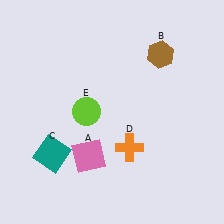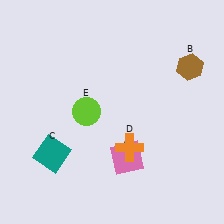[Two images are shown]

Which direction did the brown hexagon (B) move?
The brown hexagon (B) moved right.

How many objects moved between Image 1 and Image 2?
2 objects moved between the two images.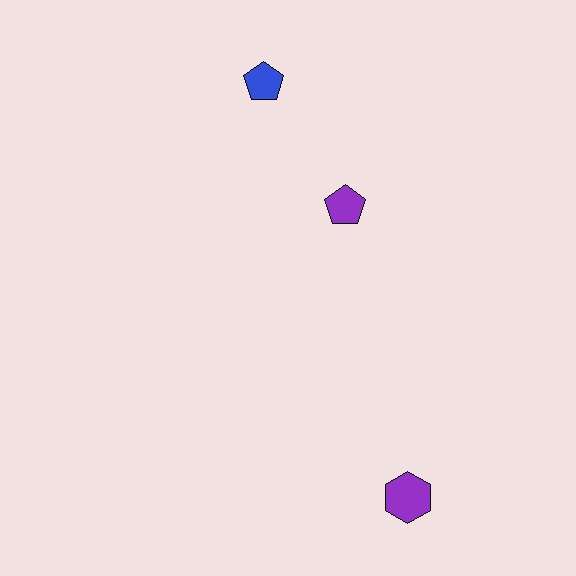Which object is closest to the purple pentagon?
The blue pentagon is closest to the purple pentagon.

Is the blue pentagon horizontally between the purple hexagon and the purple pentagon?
No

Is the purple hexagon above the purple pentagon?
No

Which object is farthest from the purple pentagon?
The purple hexagon is farthest from the purple pentagon.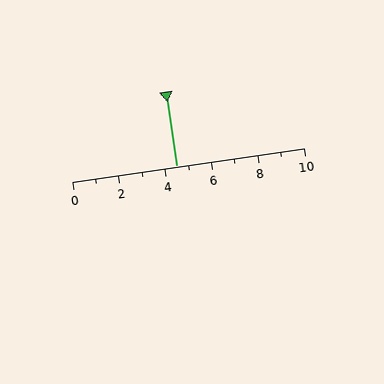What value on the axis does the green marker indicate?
The marker indicates approximately 4.5.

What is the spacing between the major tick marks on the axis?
The major ticks are spaced 2 apart.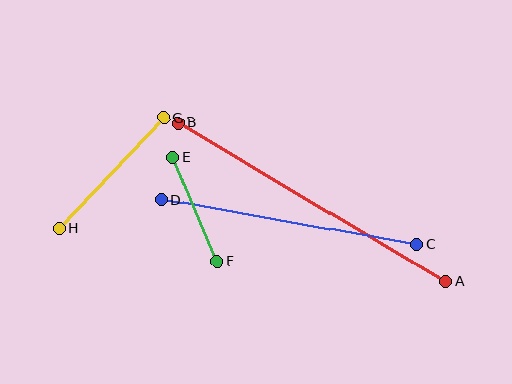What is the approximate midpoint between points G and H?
The midpoint is at approximately (112, 173) pixels.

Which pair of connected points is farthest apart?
Points A and B are farthest apart.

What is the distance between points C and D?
The distance is approximately 260 pixels.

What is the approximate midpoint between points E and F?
The midpoint is at approximately (195, 210) pixels.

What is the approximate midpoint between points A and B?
The midpoint is at approximately (312, 202) pixels.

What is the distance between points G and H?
The distance is approximately 153 pixels.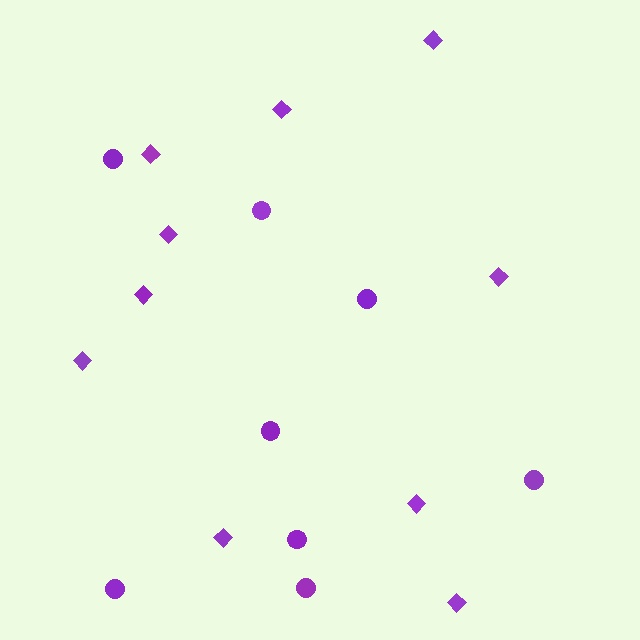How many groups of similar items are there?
There are 2 groups: one group of diamonds (10) and one group of circles (8).